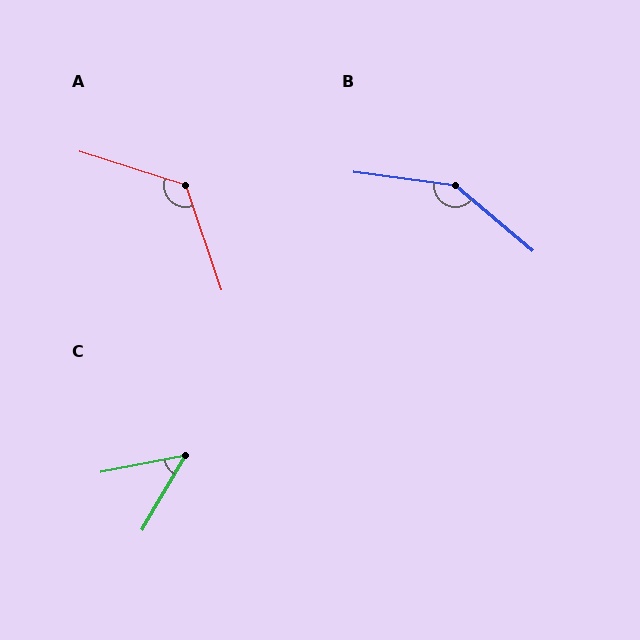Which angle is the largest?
B, at approximately 147 degrees.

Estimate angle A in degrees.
Approximately 126 degrees.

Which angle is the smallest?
C, at approximately 48 degrees.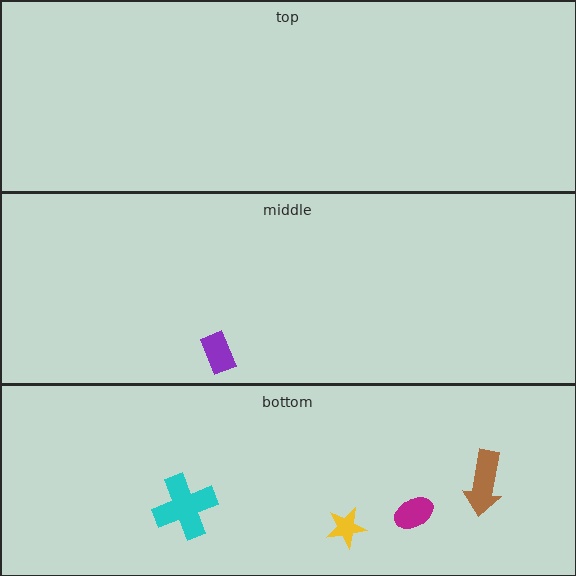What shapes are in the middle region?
The purple rectangle.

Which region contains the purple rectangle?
The middle region.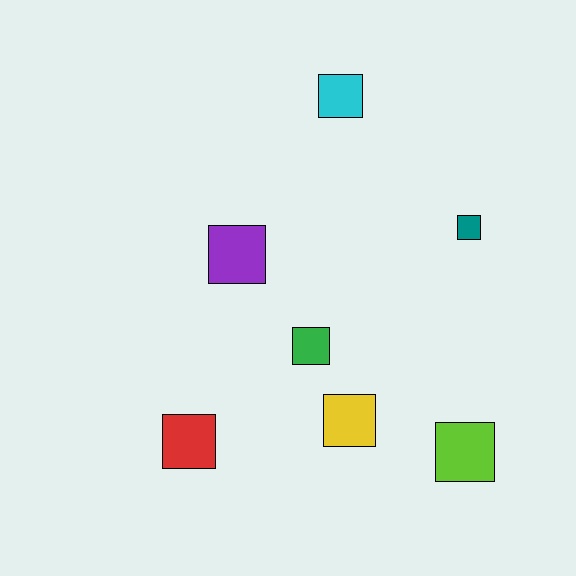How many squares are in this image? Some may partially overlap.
There are 7 squares.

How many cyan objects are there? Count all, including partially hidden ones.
There is 1 cyan object.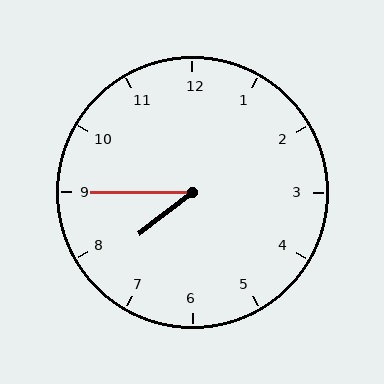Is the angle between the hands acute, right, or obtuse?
It is acute.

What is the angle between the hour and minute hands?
Approximately 38 degrees.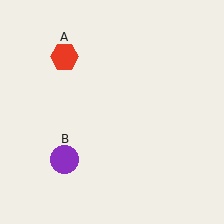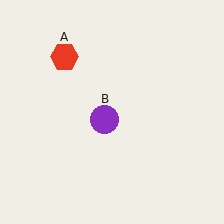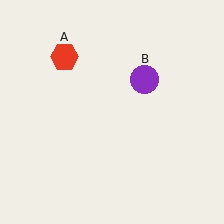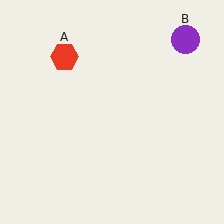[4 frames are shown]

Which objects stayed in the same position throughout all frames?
Red hexagon (object A) remained stationary.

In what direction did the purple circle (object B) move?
The purple circle (object B) moved up and to the right.